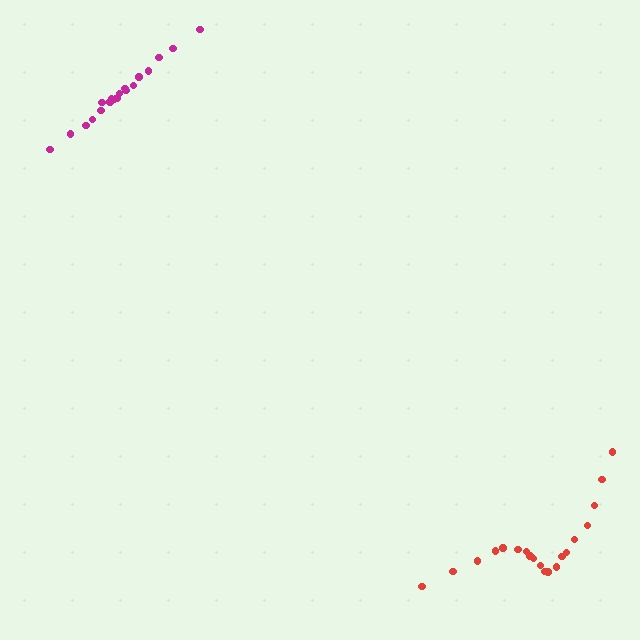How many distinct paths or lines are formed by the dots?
There are 2 distinct paths.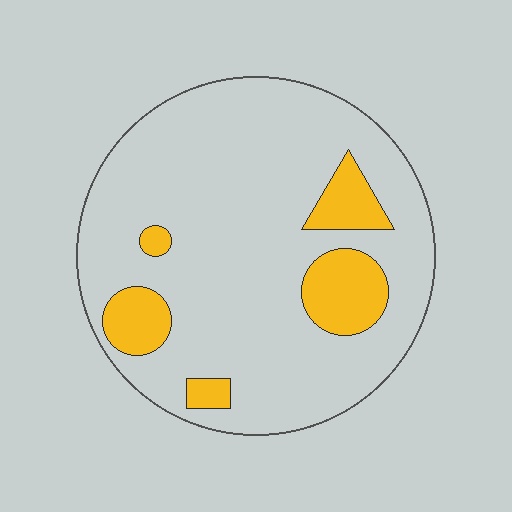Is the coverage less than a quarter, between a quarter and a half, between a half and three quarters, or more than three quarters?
Less than a quarter.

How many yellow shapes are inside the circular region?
5.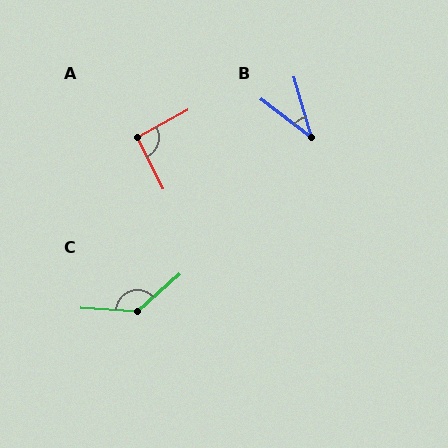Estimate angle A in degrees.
Approximately 92 degrees.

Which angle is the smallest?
B, at approximately 36 degrees.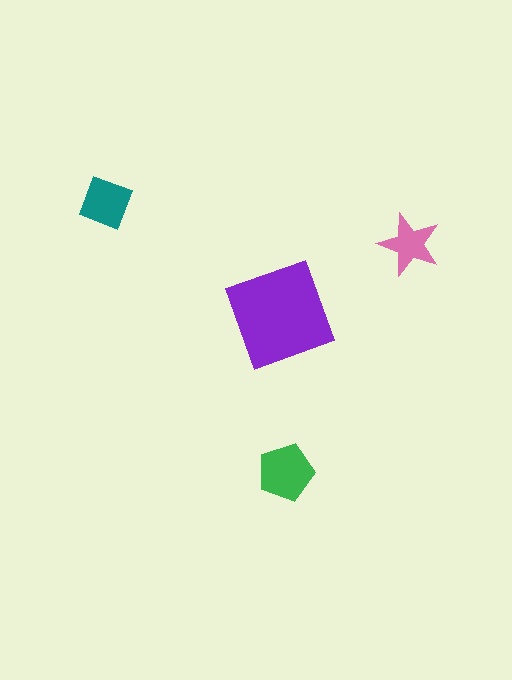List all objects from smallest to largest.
The pink star, the teal square, the green pentagon, the purple diamond.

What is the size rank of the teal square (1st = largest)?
3rd.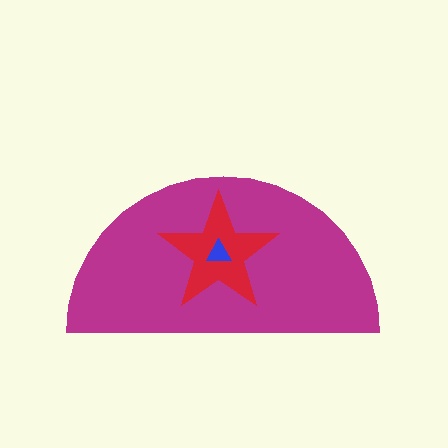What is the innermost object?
The blue triangle.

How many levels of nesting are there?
3.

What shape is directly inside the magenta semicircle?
The red star.